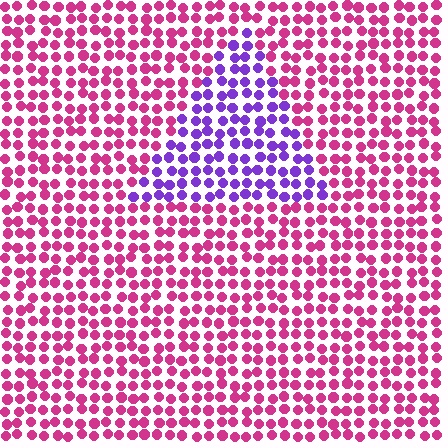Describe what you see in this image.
The image is filled with small magenta elements in a uniform arrangement. A triangle-shaped region is visible where the elements are tinted to a slightly different hue, forming a subtle color boundary.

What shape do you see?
I see a triangle.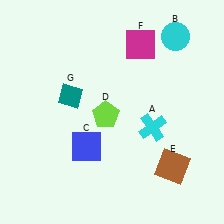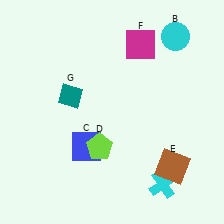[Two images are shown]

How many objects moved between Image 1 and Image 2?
2 objects moved between the two images.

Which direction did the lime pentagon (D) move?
The lime pentagon (D) moved down.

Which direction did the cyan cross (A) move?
The cyan cross (A) moved down.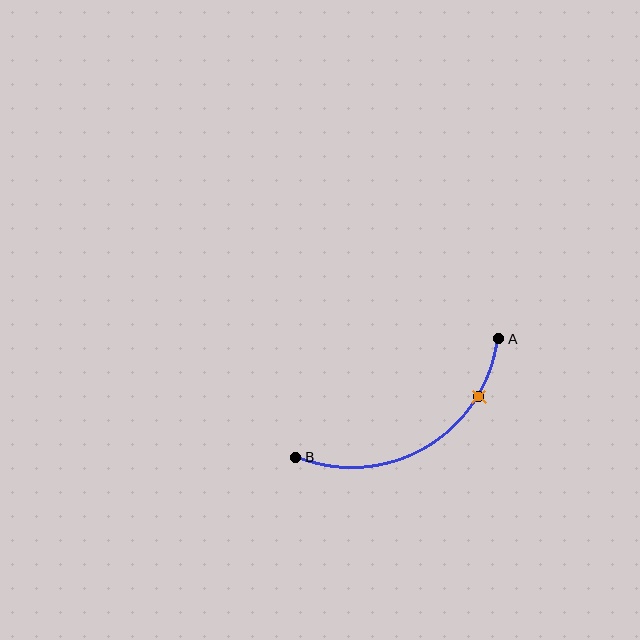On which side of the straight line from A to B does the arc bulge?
The arc bulges below the straight line connecting A and B.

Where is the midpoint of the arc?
The arc midpoint is the point on the curve farthest from the straight line joining A and B. It sits below that line.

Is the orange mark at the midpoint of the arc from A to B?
No. The orange mark lies on the arc but is closer to endpoint A. The arc midpoint would be at the point on the curve equidistant along the arc from both A and B.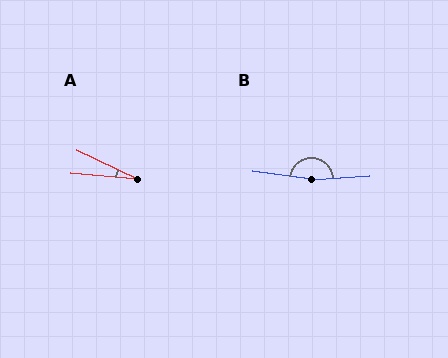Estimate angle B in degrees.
Approximately 170 degrees.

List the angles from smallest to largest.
A (21°), B (170°).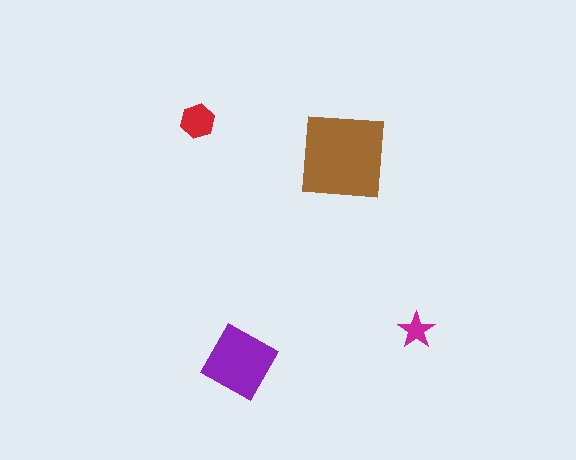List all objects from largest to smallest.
The brown square, the purple square, the red hexagon, the magenta star.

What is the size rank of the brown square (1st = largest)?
1st.